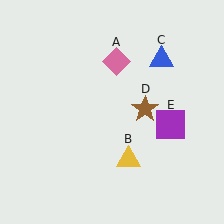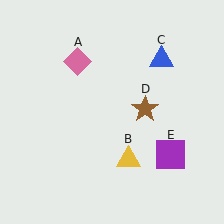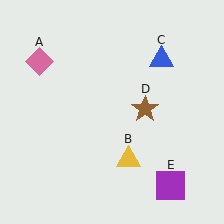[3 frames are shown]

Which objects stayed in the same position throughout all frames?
Yellow triangle (object B) and blue triangle (object C) and brown star (object D) remained stationary.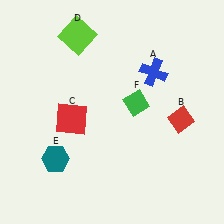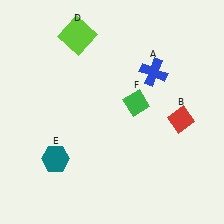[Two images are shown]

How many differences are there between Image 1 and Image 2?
There is 1 difference between the two images.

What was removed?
The red square (C) was removed in Image 2.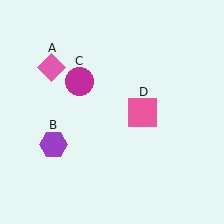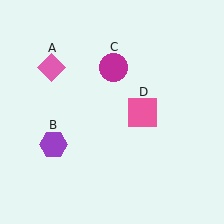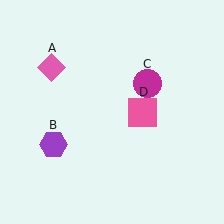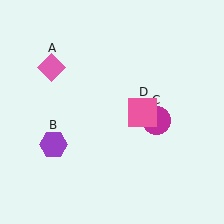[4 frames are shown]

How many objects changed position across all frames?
1 object changed position: magenta circle (object C).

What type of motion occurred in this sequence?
The magenta circle (object C) rotated clockwise around the center of the scene.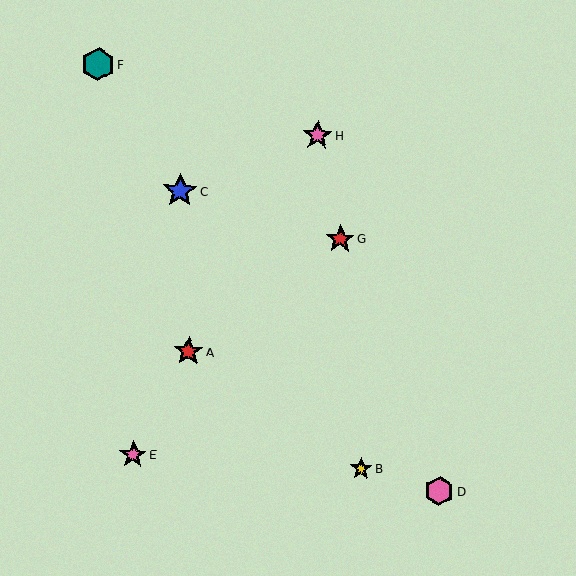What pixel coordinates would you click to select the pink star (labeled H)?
Click at (317, 135) to select the pink star H.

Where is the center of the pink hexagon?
The center of the pink hexagon is at (439, 491).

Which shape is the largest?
The blue star (labeled C) is the largest.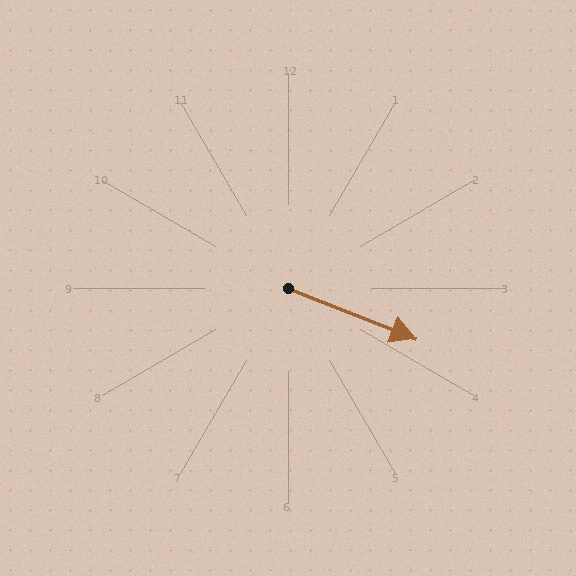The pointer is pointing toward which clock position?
Roughly 4 o'clock.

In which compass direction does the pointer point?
East.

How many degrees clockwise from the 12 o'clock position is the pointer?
Approximately 112 degrees.